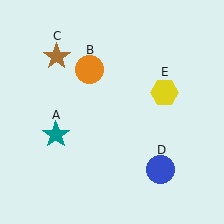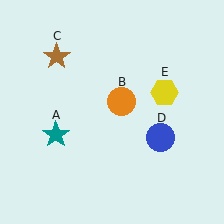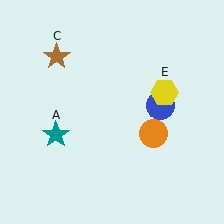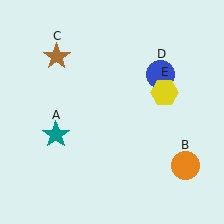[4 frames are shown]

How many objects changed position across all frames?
2 objects changed position: orange circle (object B), blue circle (object D).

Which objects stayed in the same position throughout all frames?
Teal star (object A) and brown star (object C) and yellow hexagon (object E) remained stationary.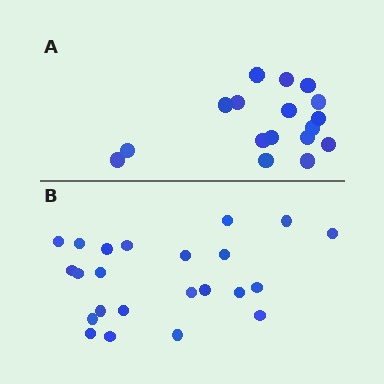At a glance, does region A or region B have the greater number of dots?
Region B (the bottom region) has more dots.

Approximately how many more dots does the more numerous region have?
Region B has about 6 more dots than region A.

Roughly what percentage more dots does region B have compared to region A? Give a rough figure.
About 35% more.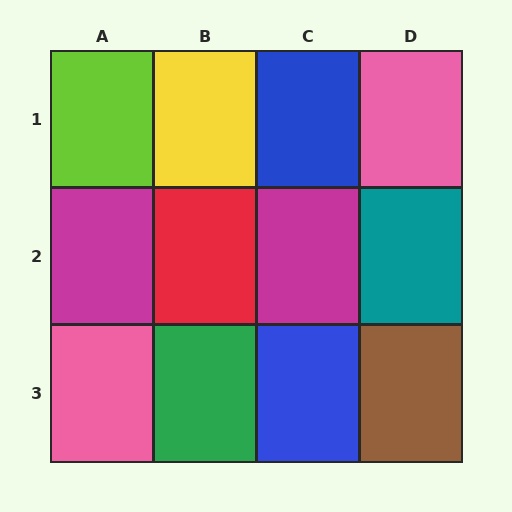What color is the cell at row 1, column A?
Lime.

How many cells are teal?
1 cell is teal.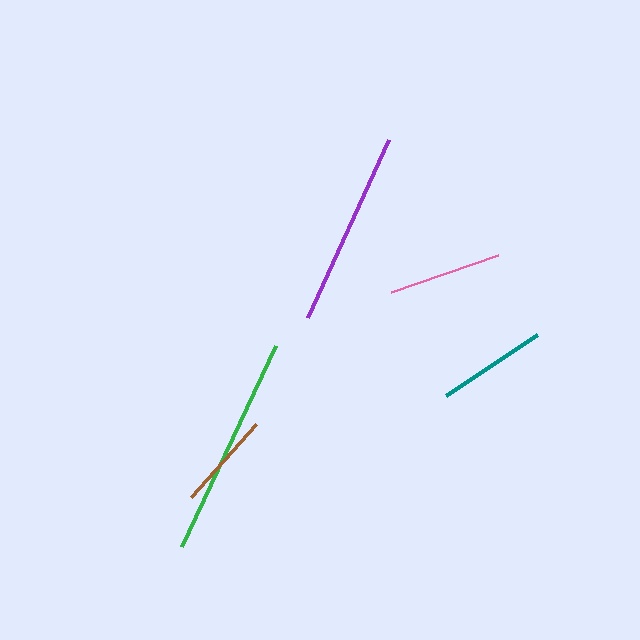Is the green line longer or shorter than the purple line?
The green line is longer than the purple line.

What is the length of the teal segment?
The teal segment is approximately 110 pixels long.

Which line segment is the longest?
The green line is the longest at approximately 222 pixels.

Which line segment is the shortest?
The brown line is the shortest at approximately 97 pixels.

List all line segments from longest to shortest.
From longest to shortest: green, purple, pink, teal, brown.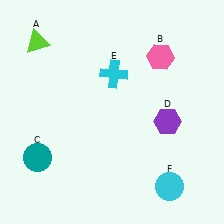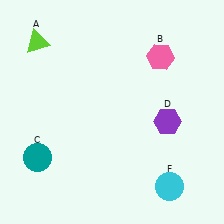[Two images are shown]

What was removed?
The cyan cross (E) was removed in Image 2.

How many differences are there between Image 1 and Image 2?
There is 1 difference between the two images.